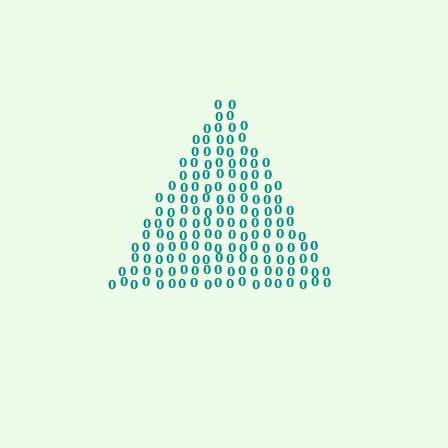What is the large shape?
The large shape is a triangle.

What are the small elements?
The small elements are digit 0's.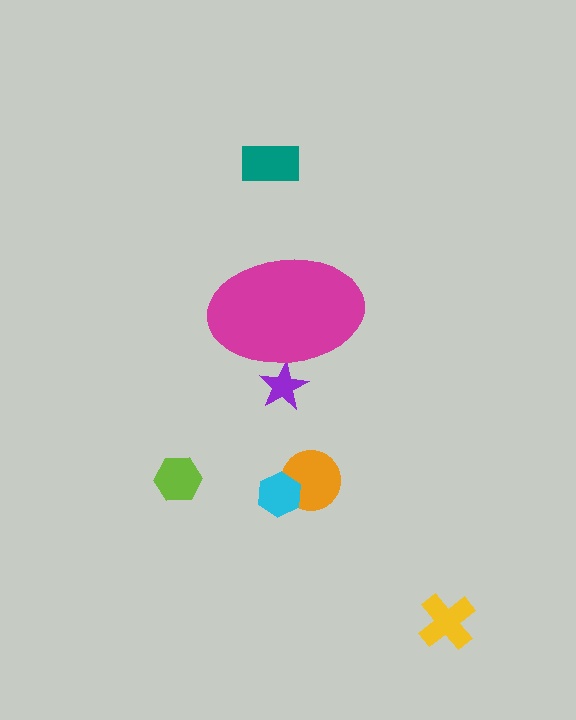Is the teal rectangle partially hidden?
No, the teal rectangle is fully visible.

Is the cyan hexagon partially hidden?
No, the cyan hexagon is fully visible.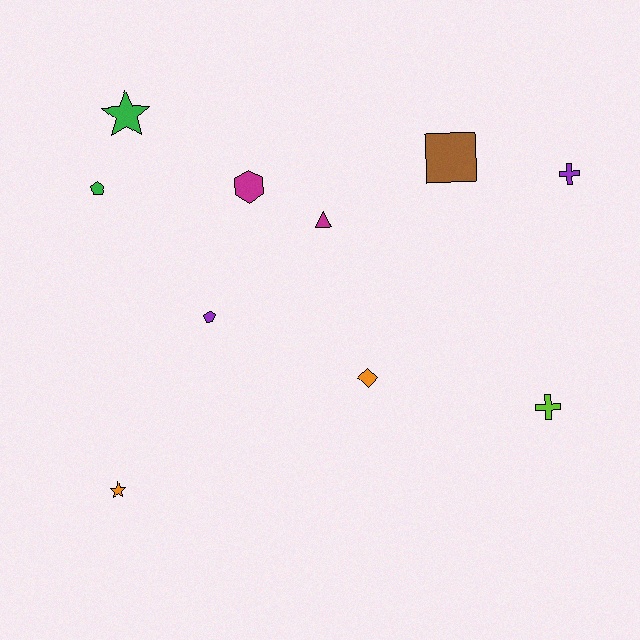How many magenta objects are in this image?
There are 2 magenta objects.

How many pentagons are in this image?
There are 2 pentagons.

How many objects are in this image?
There are 10 objects.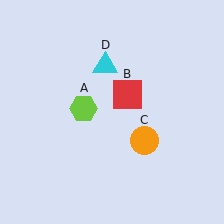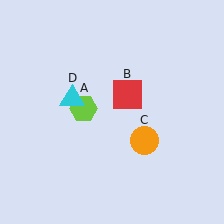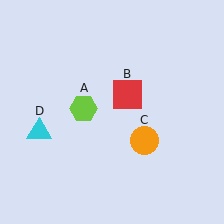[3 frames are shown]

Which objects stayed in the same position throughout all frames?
Lime hexagon (object A) and red square (object B) and orange circle (object C) remained stationary.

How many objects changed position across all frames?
1 object changed position: cyan triangle (object D).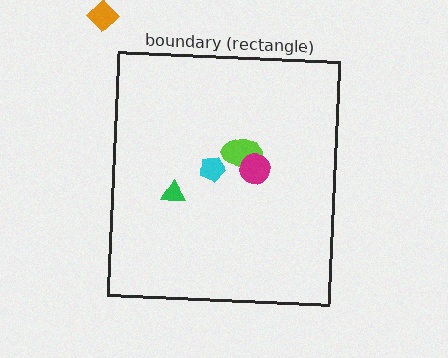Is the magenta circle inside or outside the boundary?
Inside.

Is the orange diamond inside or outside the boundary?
Outside.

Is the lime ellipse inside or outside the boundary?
Inside.